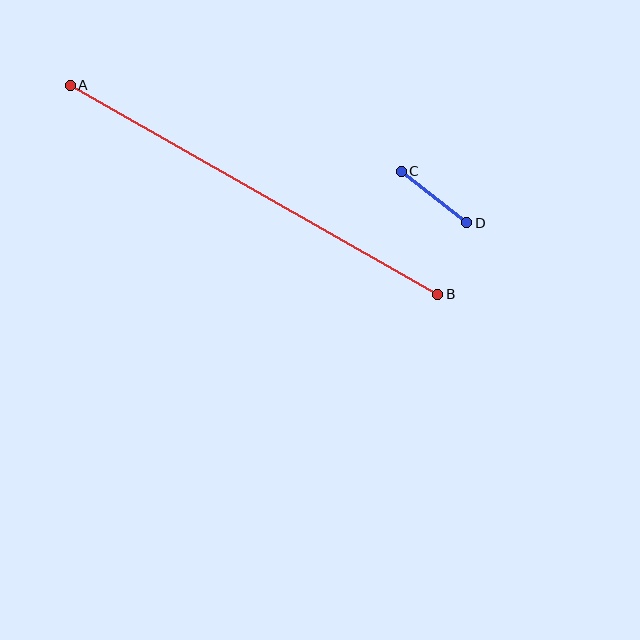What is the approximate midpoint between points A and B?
The midpoint is at approximately (254, 190) pixels.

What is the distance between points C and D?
The distance is approximately 83 pixels.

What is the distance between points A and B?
The distance is approximately 423 pixels.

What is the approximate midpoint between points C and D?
The midpoint is at approximately (434, 197) pixels.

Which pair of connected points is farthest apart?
Points A and B are farthest apart.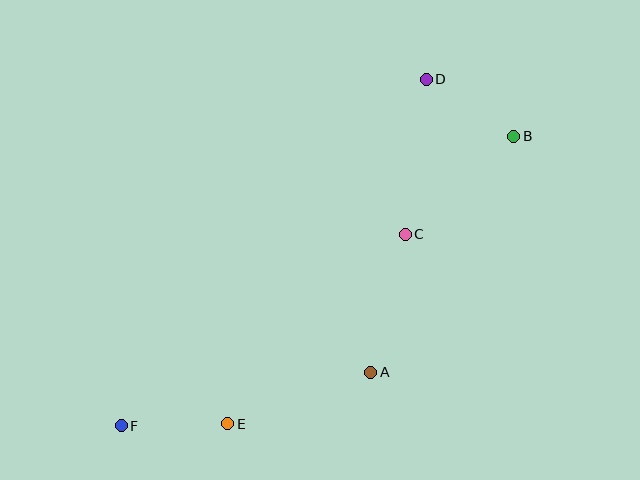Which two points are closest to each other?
Points B and D are closest to each other.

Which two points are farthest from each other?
Points B and F are farthest from each other.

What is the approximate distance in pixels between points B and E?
The distance between B and E is approximately 405 pixels.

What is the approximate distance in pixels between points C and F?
The distance between C and F is approximately 343 pixels.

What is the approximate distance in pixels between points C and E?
The distance between C and E is approximately 260 pixels.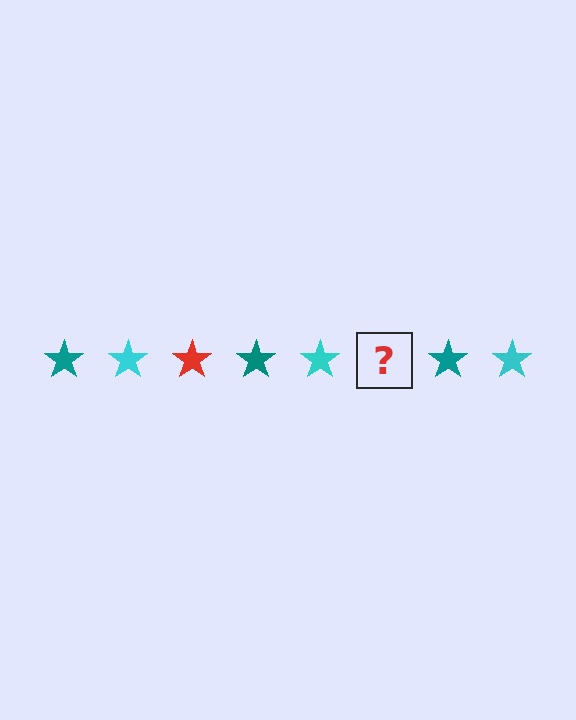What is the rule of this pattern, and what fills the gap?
The rule is that the pattern cycles through teal, cyan, red stars. The gap should be filled with a red star.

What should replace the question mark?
The question mark should be replaced with a red star.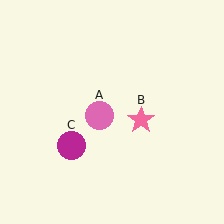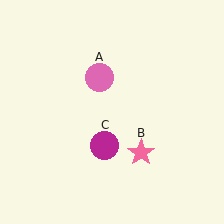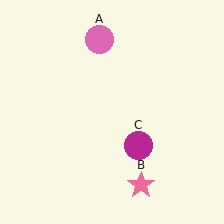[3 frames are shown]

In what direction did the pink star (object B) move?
The pink star (object B) moved down.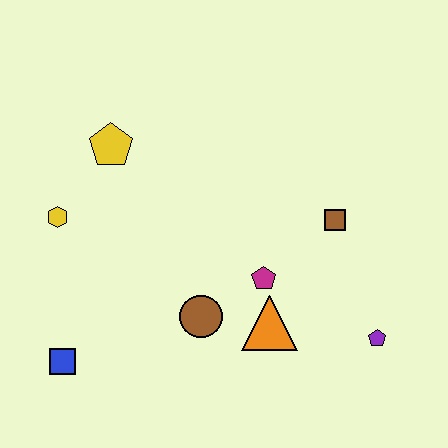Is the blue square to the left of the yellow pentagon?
Yes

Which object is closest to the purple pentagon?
The orange triangle is closest to the purple pentagon.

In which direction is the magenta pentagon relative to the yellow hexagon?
The magenta pentagon is to the right of the yellow hexagon.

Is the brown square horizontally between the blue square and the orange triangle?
No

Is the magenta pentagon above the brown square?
No